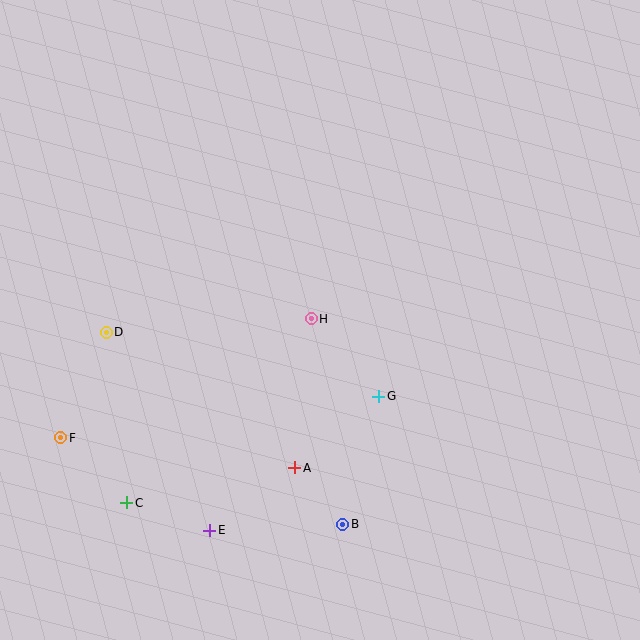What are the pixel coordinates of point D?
Point D is at (106, 332).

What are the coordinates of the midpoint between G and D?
The midpoint between G and D is at (243, 364).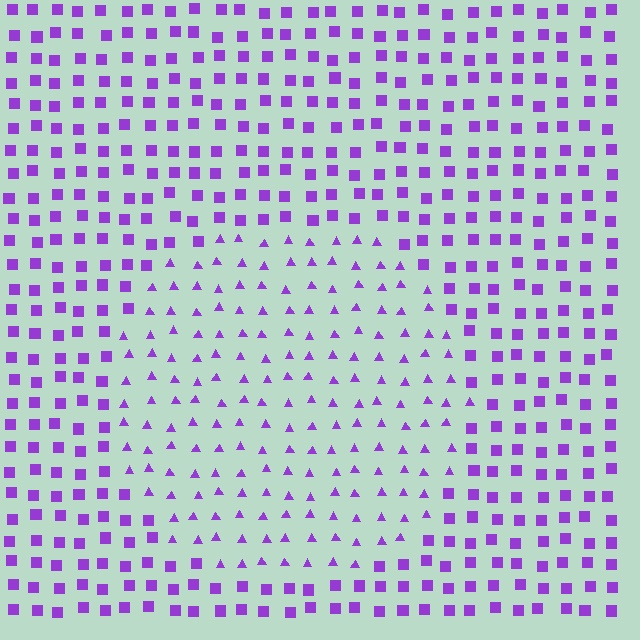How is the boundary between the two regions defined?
The boundary is defined by a change in element shape: triangles inside vs. squares outside. All elements share the same color and spacing.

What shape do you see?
I see a circle.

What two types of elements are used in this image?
The image uses triangles inside the circle region and squares outside it.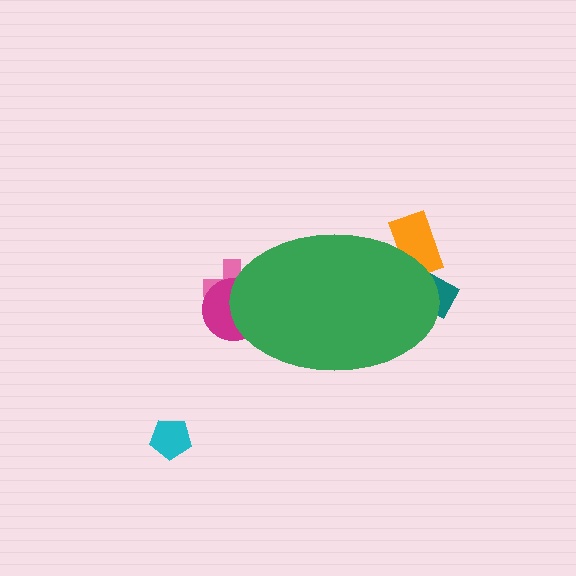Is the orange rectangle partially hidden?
Yes, the orange rectangle is partially hidden behind the green ellipse.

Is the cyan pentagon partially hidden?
No, the cyan pentagon is fully visible.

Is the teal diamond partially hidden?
Yes, the teal diamond is partially hidden behind the green ellipse.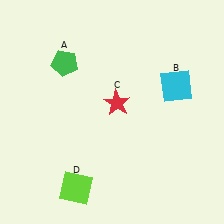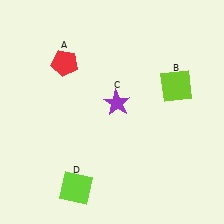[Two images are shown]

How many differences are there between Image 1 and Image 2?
There are 3 differences between the two images.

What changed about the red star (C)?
In Image 1, C is red. In Image 2, it changed to purple.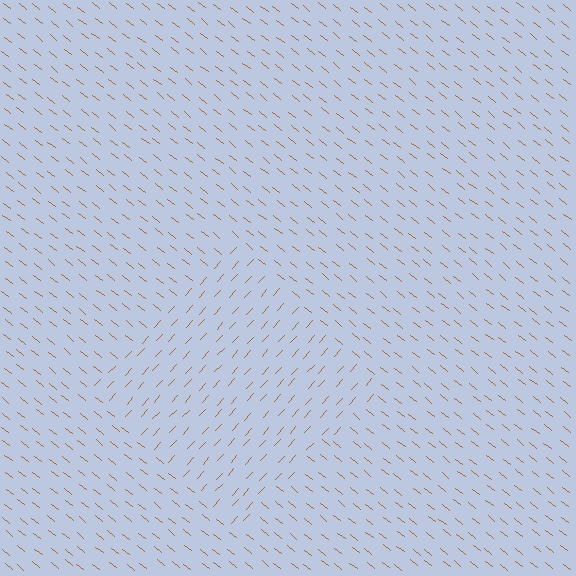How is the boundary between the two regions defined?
The boundary is defined purely by a change in line orientation (approximately 86 degrees difference). All lines are the same color and thickness.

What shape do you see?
I see a diamond.